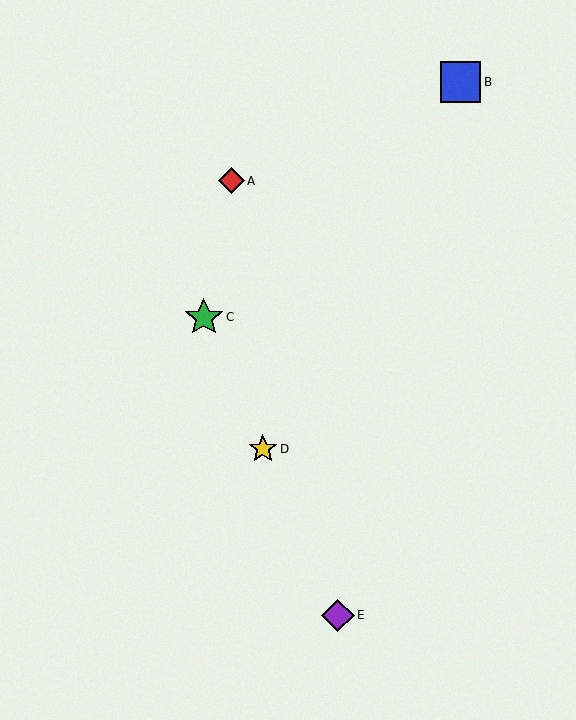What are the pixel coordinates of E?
Object E is at (338, 615).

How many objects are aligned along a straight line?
3 objects (C, D, E) are aligned along a straight line.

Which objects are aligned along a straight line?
Objects C, D, E are aligned along a straight line.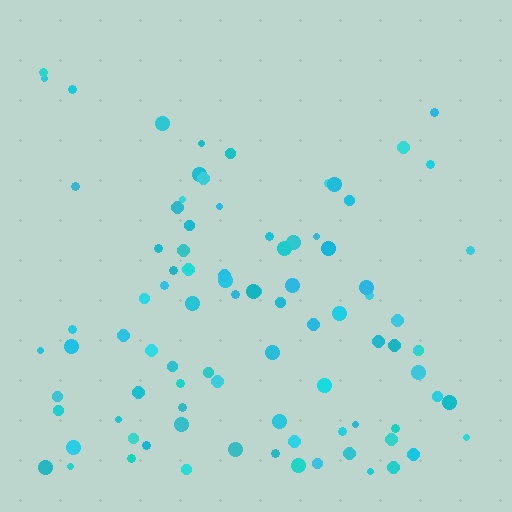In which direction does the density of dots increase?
From top to bottom, with the bottom side densest.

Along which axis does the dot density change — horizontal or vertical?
Vertical.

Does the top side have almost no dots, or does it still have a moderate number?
Still a moderate number, just noticeably fewer than the bottom.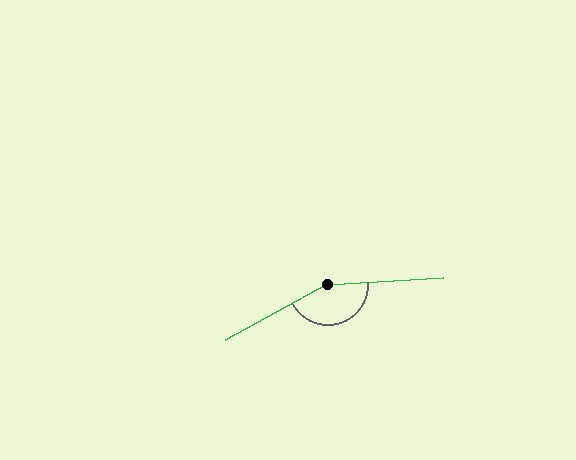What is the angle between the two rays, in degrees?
Approximately 155 degrees.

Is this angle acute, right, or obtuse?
It is obtuse.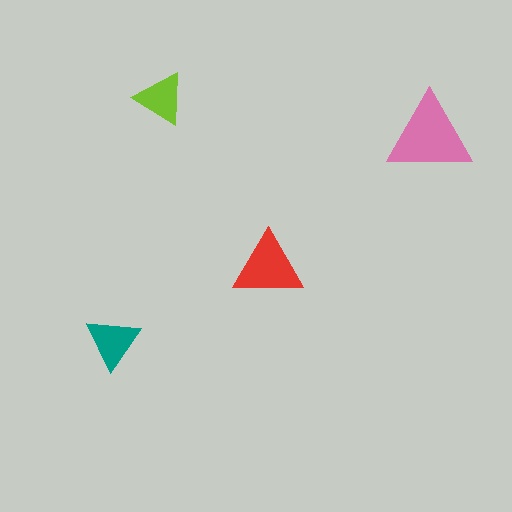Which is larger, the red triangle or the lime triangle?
The red one.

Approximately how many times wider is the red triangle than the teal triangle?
About 1.5 times wider.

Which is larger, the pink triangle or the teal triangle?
The pink one.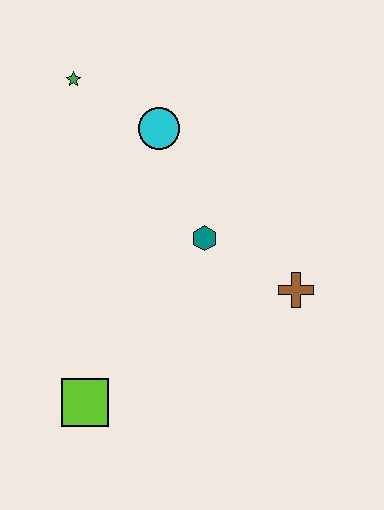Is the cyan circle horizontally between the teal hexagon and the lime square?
Yes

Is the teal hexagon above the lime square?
Yes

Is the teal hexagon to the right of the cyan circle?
Yes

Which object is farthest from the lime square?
The green star is farthest from the lime square.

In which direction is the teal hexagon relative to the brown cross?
The teal hexagon is to the left of the brown cross.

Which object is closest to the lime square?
The teal hexagon is closest to the lime square.